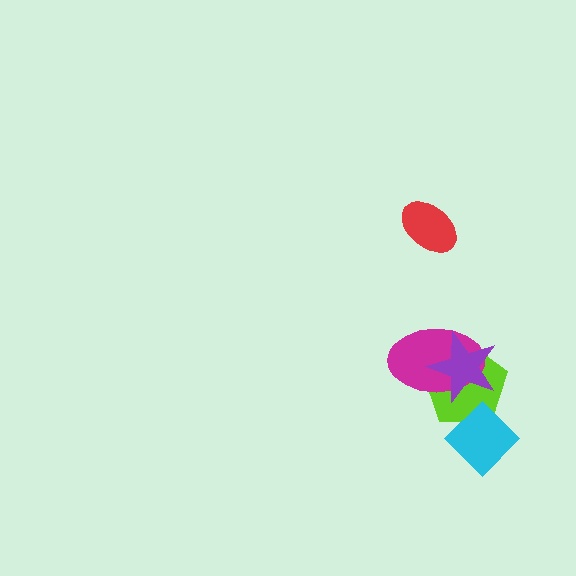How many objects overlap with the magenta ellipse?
2 objects overlap with the magenta ellipse.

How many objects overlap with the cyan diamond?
1 object overlaps with the cyan diamond.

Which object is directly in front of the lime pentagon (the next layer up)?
The cyan diamond is directly in front of the lime pentagon.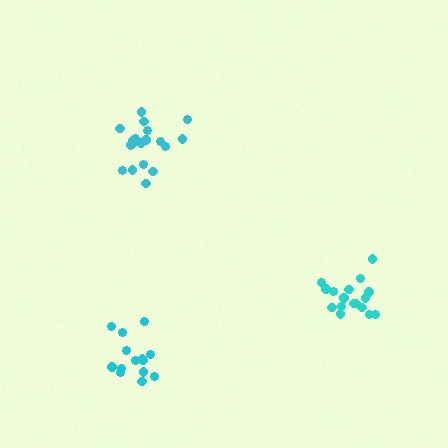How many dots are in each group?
Group 1: 19 dots, Group 2: 14 dots, Group 3: 17 dots (50 total).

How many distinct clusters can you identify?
There are 3 distinct clusters.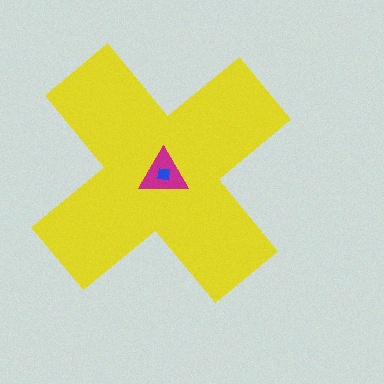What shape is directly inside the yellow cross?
The magenta triangle.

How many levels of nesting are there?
3.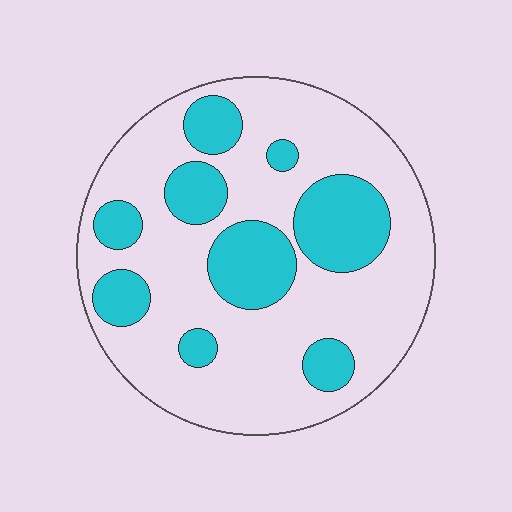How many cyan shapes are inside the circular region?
9.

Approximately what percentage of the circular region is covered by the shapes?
Approximately 30%.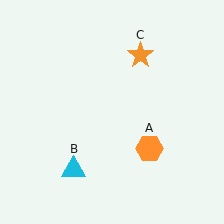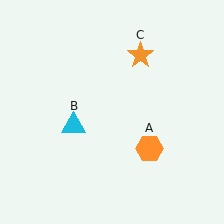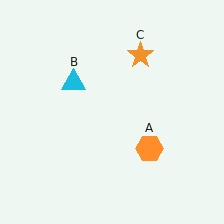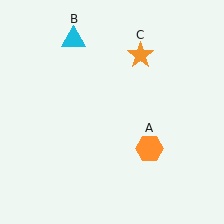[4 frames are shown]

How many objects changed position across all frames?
1 object changed position: cyan triangle (object B).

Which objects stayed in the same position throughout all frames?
Orange hexagon (object A) and orange star (object C) remained stationary.